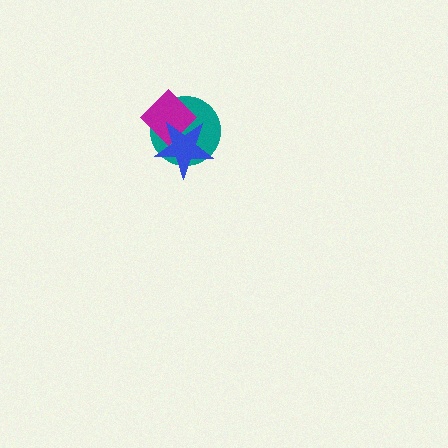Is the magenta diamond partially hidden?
Yes, it is partially covered by another shape.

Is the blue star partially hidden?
No, no other shape covers it.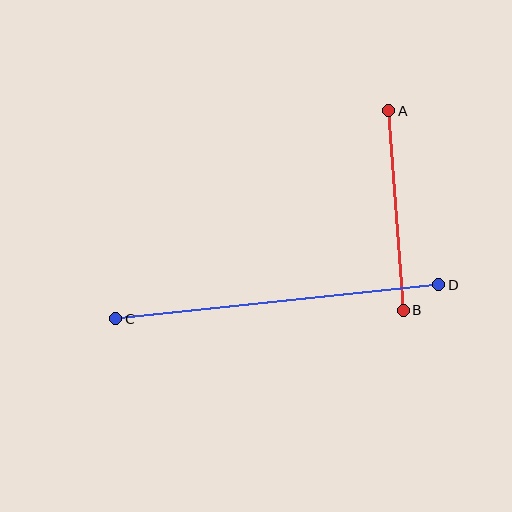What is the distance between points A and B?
The distance is approximately 200 pixels.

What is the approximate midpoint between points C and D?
The midpoint is at approximately (277, 302) pixels.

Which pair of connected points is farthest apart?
Points C and D are farthest apart.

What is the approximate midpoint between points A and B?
The midpoint is at approximately (396, 210) pixels.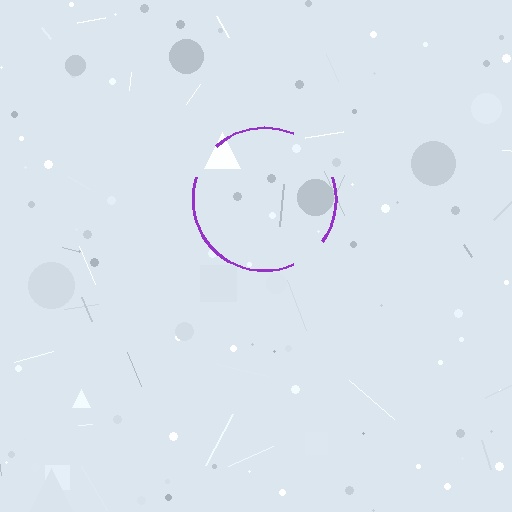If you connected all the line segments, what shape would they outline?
They would outline a circle.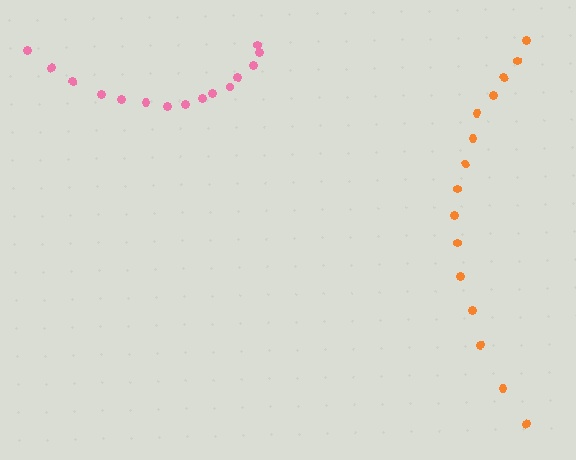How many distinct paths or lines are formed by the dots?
There are 2 distinct paths.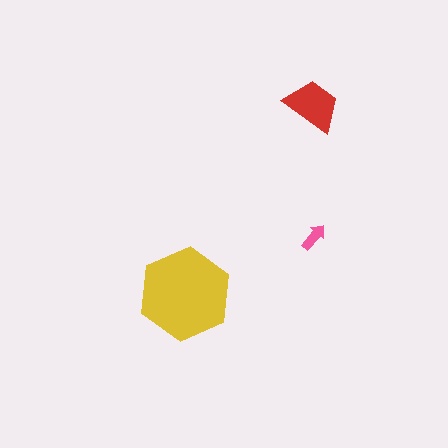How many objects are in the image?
There are 3 objects in the image.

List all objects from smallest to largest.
The pink arrow, the red trapezoid, the yellow hexagon.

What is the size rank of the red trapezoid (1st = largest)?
2nd.